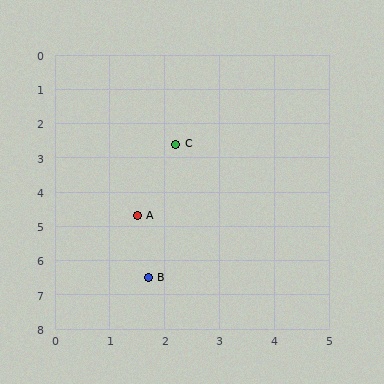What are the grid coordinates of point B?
Point B is at approximately (1.7, 6.5).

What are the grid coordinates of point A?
Point A is at approximately (1.5, 4.7).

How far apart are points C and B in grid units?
Points C and B are about 3.9 grid units apart.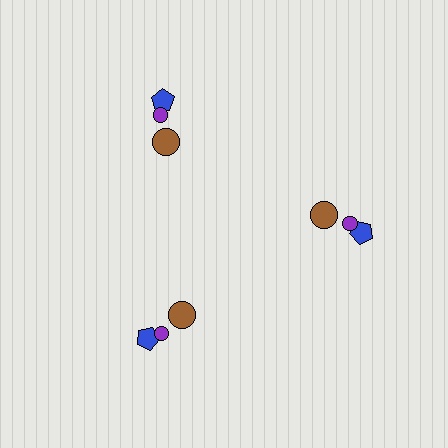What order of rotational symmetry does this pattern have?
This pattern has 3-fold rotational symmetry.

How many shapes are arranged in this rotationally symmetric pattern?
There are 9 shapes, arranged in 3 groups of 3.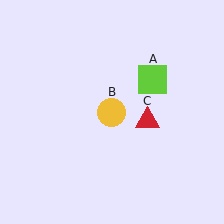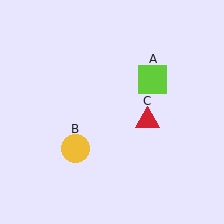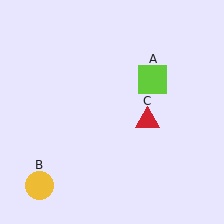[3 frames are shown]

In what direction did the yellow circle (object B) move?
The yellow circle (object B) moved down and to the left.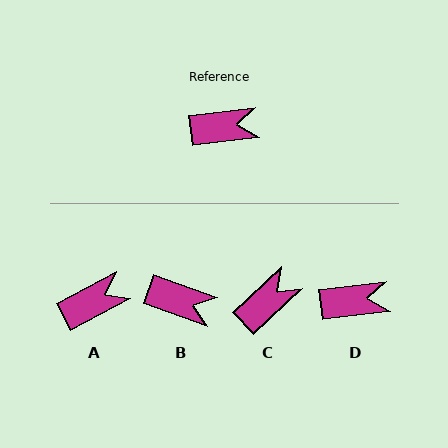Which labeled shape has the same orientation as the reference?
D.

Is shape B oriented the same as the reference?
No, it is off by about 26 degrees.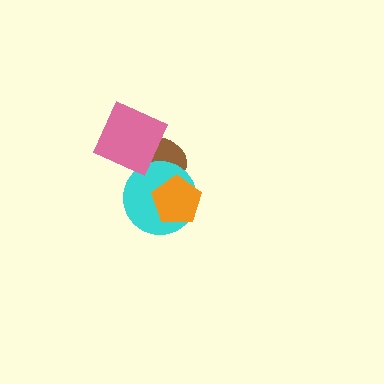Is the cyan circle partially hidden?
Yes, it is partially covered by another shape.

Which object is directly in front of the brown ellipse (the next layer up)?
The cyan circle is directly in front of the brown ellipse.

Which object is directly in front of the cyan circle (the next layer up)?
The pink diamond is directly in front of the cyan circle.